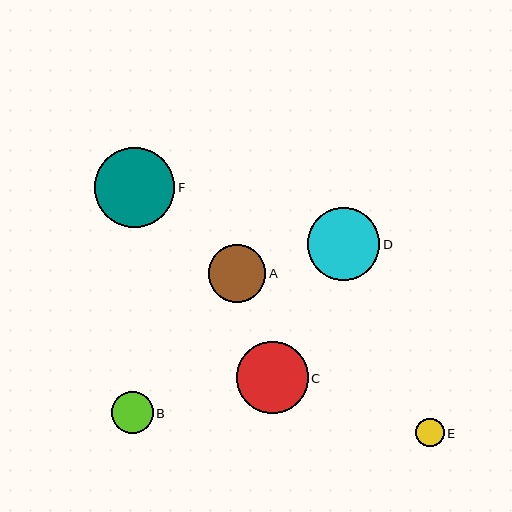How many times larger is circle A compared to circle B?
Circle A is approximately 1.4 times the size of circle B.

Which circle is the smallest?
Circle E is the smallest with a size of approximately 29 pixels.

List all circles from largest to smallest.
From largest to smallest: F, D, C, A, B, E.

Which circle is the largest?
Circle F is the largest with a size of approximately 80 pixels.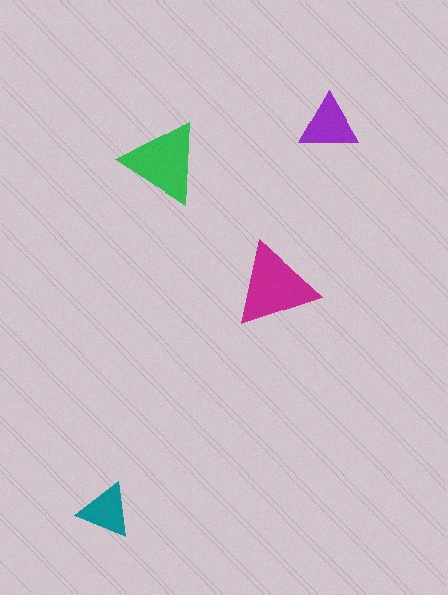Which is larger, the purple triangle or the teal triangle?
The purple one.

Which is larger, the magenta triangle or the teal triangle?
The magenta one.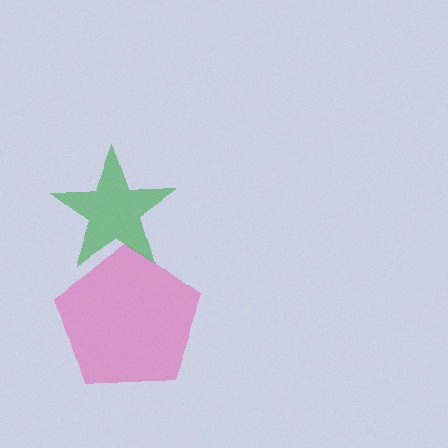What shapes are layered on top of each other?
The layered shapes are: a pink pentagon, a green star.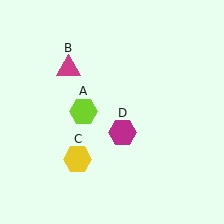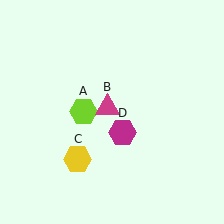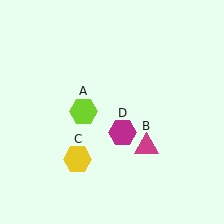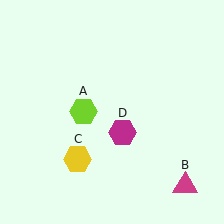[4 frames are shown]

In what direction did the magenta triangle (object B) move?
The magenta triangle (object B) moved down and to the right.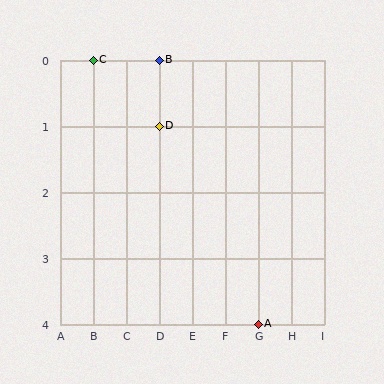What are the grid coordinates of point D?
Point D is at grid coordinates (D, 1).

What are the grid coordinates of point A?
Point A is at grid coordinates (G, 4).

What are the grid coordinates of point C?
Point C is at grid coordinates (B, 0).